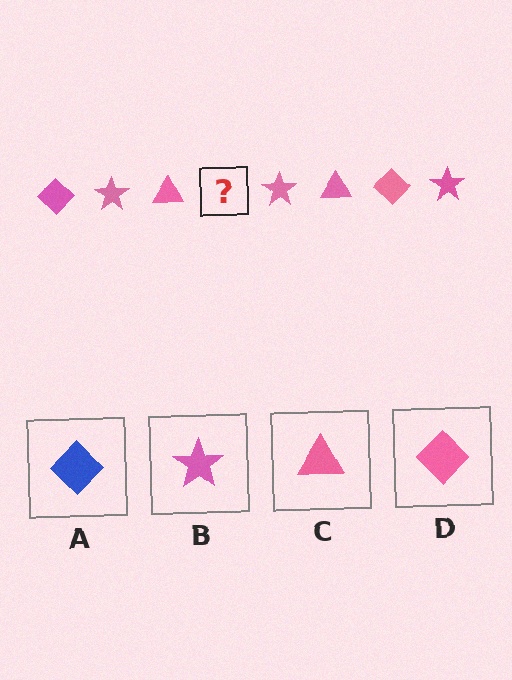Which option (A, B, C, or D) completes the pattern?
D.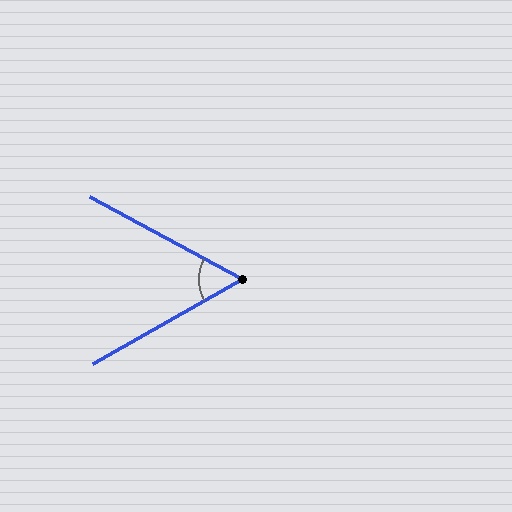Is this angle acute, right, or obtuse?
It is acute.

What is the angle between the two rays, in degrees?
Approximately 58 degrees.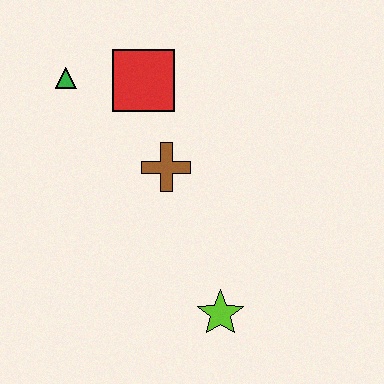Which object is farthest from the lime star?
The green triangle is farthest from the lime star.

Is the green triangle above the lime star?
Yes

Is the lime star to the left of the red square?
No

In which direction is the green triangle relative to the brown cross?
The green triangle is to the left of the brown cross.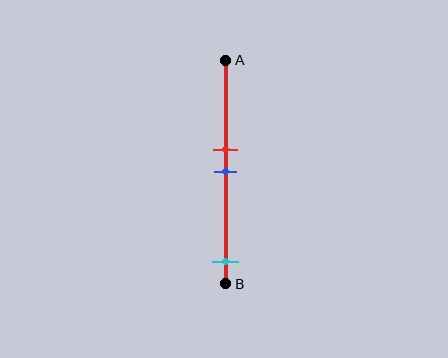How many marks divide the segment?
There are 3 marks dividing the segment.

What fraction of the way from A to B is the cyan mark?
The cyan mark is approximately 90% (0.9) of the way from A to B.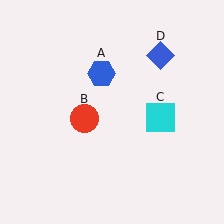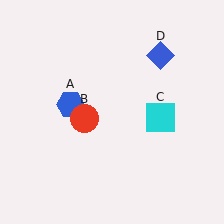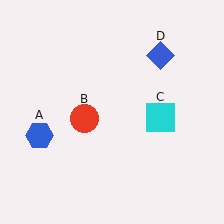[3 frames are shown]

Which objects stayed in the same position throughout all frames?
Red circle (object B) and cyan square (object C) and blue diamond (object D) remained stationary.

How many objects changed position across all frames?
1 object changed position: blue hexagon (object A).